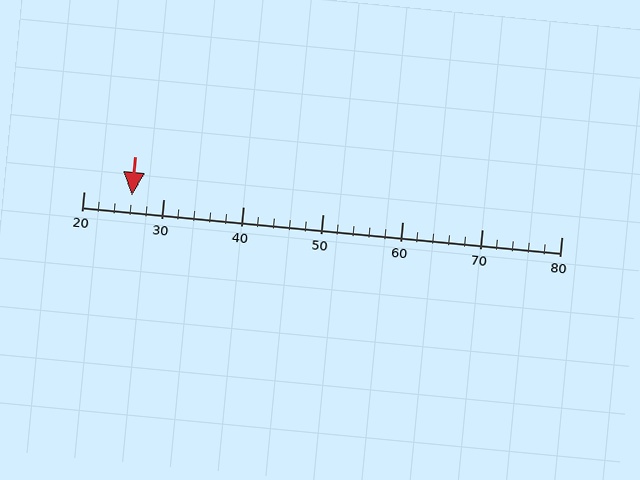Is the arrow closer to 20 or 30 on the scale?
The arrow is closer to 30.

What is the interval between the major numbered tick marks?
The major tick marks are spaced 10 units apart.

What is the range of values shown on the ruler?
The ruler shows values from 20 to 80.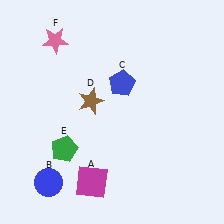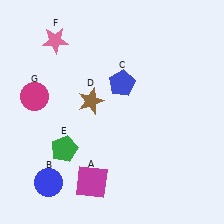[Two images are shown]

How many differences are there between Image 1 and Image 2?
There is 1 difference between the two images.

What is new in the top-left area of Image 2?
A magenta circle (G) was added in the top-left area of Image 2.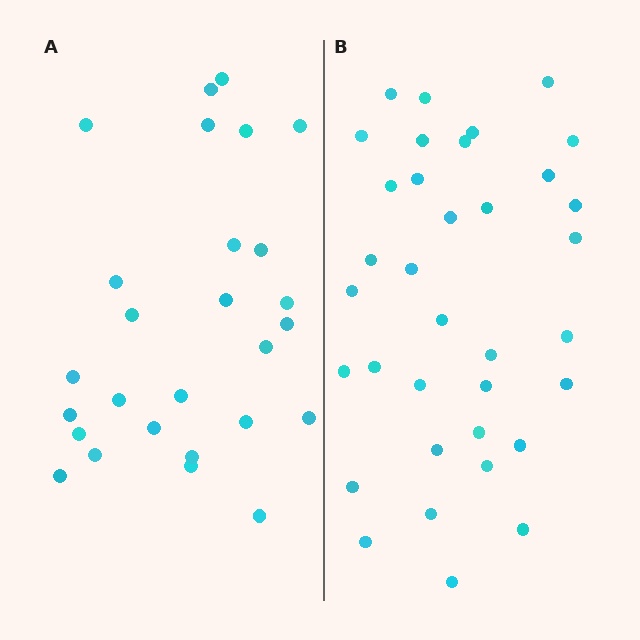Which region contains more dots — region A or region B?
Region B (the right region) has more dots.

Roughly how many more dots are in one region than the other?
Region B has roughly 8 or so more dots than region A.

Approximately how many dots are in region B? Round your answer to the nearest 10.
About 40 dots. (The exact count is 35, which rounds to 40.)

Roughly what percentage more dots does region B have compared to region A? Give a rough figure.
About 30% more.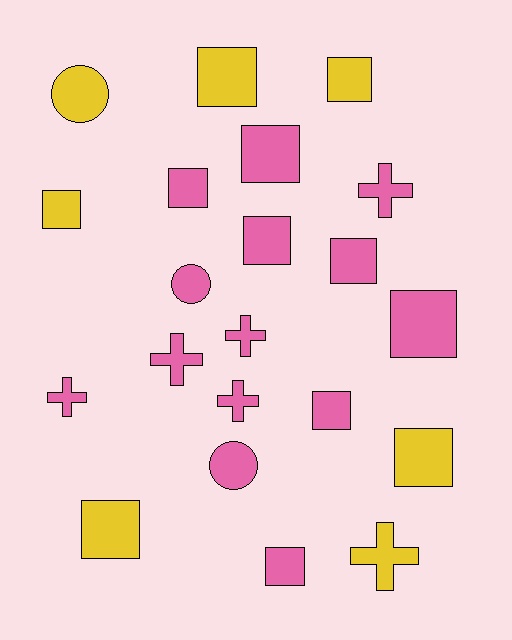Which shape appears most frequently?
Square, with 12 objects.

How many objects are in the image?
There are 21 objects.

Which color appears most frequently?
Pink, with 14 objects.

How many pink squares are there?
There are 7 pink squares.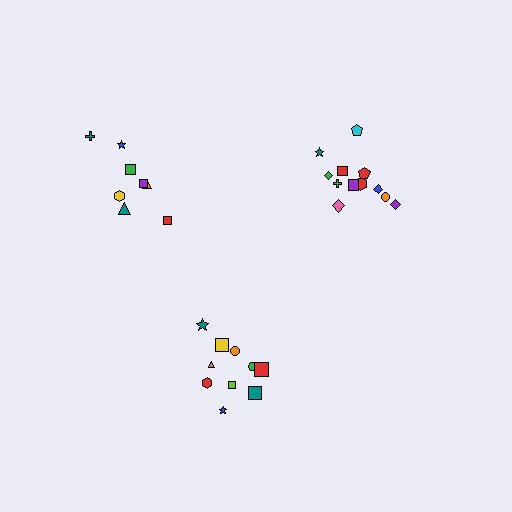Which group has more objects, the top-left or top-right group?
The top-right group.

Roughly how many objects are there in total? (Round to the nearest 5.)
Roughly 30 objects in total.